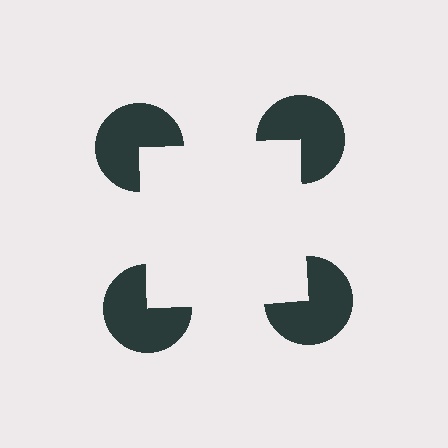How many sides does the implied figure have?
4 sides.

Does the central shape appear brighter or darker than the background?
It typically appears slightly brighter than the background, even though no actual brightness change is drawn.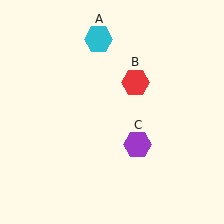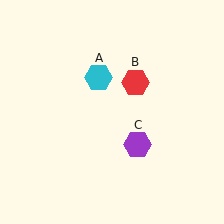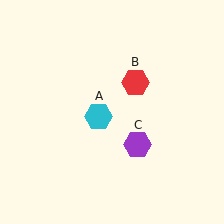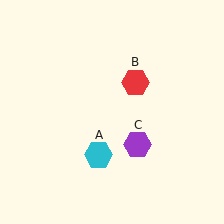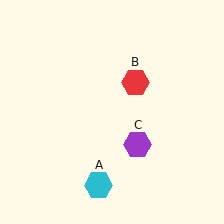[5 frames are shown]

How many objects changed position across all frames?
1 object changed position: cyan hexagon (object A).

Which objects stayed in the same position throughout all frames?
Red hexagon (object B) and purple hexagon (object C) remained stationary.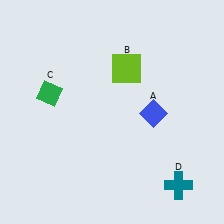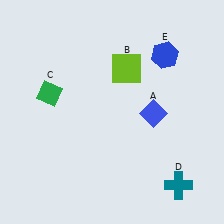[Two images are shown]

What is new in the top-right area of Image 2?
A blue hexagon (E) was added in the top-right area of Image 2.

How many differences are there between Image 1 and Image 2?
There is 1 difference between the two images.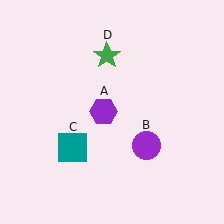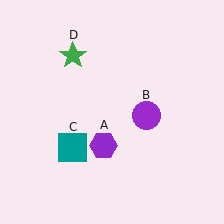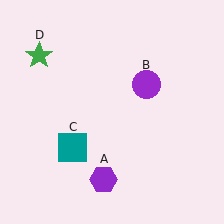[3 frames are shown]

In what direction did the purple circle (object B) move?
The purple circle (object B) moved up.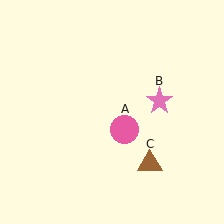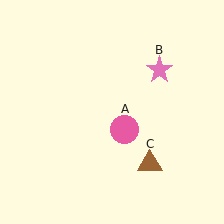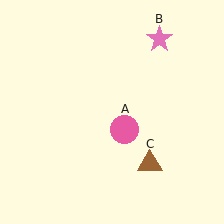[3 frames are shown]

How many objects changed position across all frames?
1 object changed position: pink star (object B).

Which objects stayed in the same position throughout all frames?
Pink circle (object A) and brown triangle (object C) remained stationary.